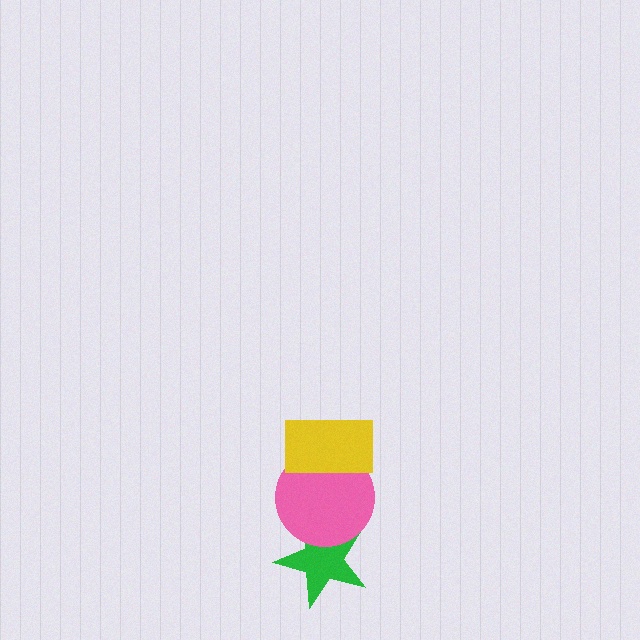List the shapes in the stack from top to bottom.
From top to bottom: the yellow rectangle, the pink circle, the green star.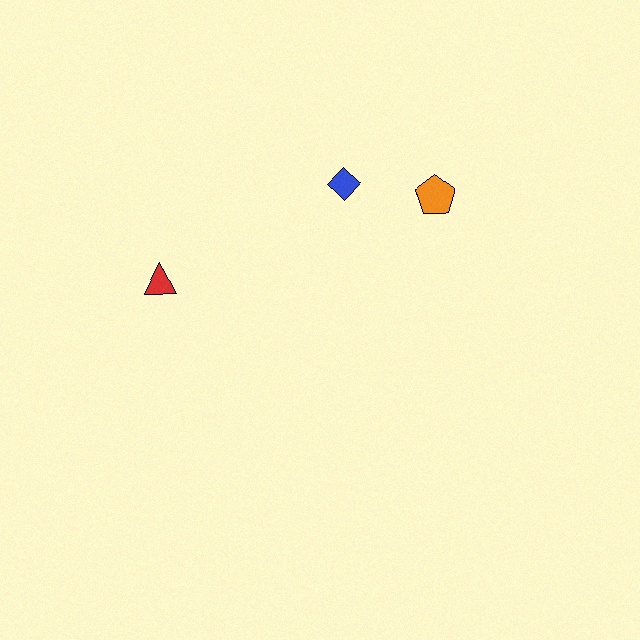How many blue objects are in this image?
There is 1 blue object.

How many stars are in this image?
There are no stars.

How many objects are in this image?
There are 3 objects.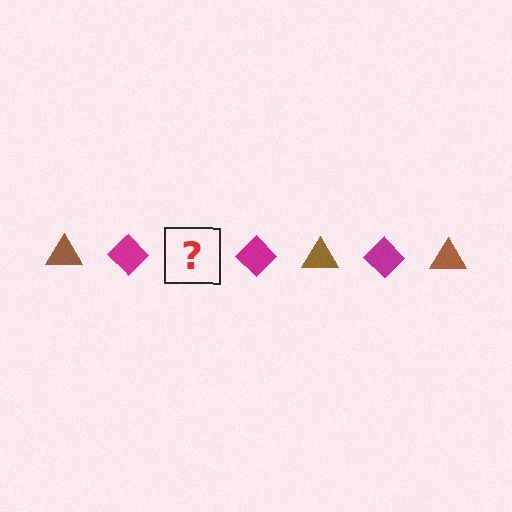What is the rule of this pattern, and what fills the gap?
The rule is that the pattern alternates between brown triangle and magenta diamond. The gap should be filled with a brown triangle.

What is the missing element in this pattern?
The missing element is a brown triangle.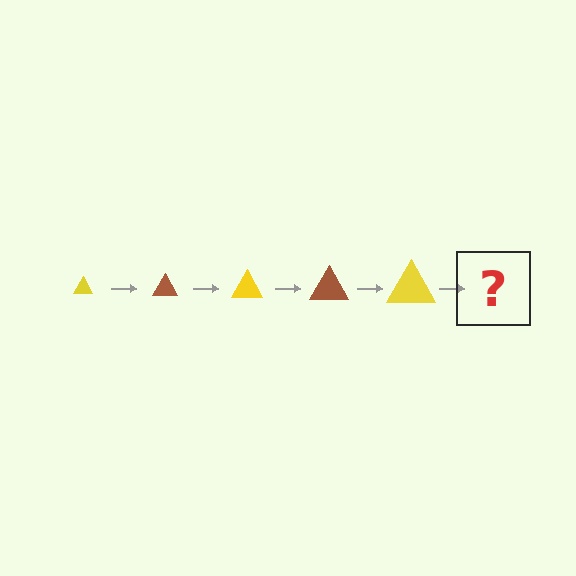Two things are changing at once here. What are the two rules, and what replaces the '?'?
The two rules are that the triangle grows larger each step and the color cycles through yellow and brown. The '?' should be a brown triangle, larger than the previous one.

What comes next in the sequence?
The next element should be a brown triangle, larger than the previous one.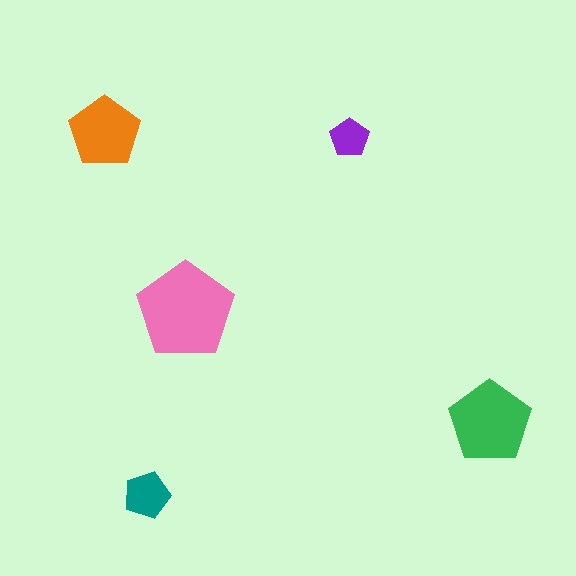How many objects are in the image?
There are 5 objects in the image.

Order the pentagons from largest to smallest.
the pink one, the green one, the orange one, the teal one, the purple one.